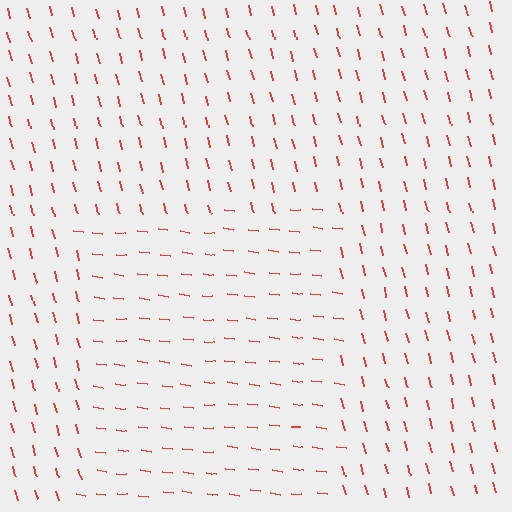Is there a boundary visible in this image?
Yes, there is a texture boundary formed by a change in line orientation.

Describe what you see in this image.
The image is filled with small red line segments. A rectangle region in the image has lines oriented differently from the surrounding lines, creating a visible texture boundary.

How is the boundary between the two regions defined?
The boundary is defined purely by a change in line orientation (approximately 68 degrees difference). All lines are the same color and thickness.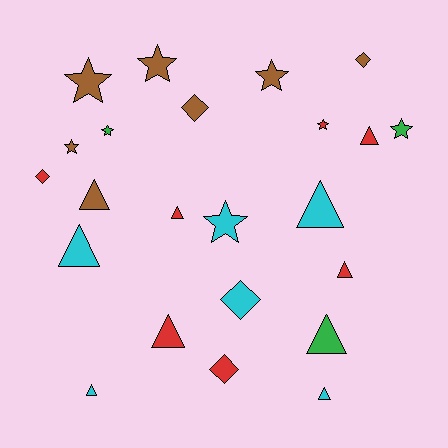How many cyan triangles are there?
There are 4 cyan triangles.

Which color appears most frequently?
Red, with 7 objects.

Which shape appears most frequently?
Triangle, with 10 objects.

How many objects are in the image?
There are 23 objects.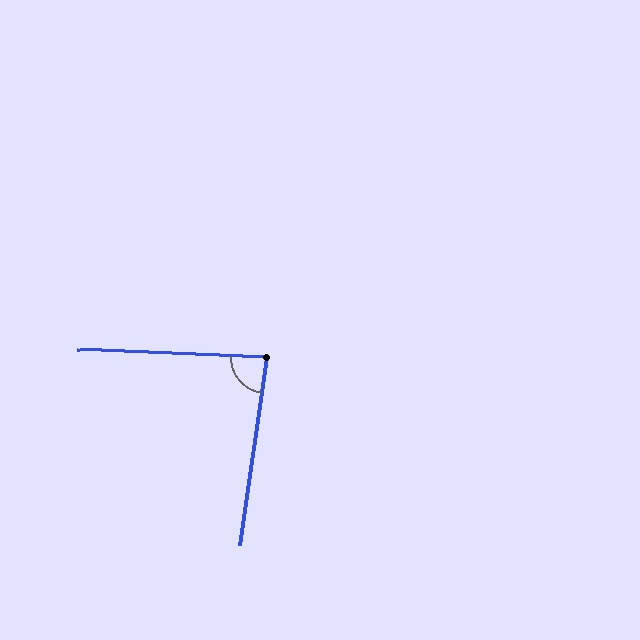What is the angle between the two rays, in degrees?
Approximately 84 degrees.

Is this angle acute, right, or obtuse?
It is acute.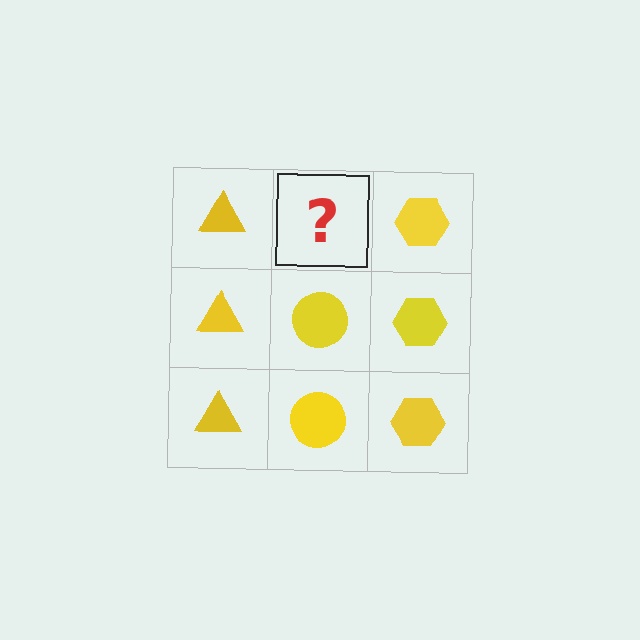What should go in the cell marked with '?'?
The missing cell should contain a yellow circle.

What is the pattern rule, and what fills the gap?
The rule is that each column has a consistent shape. The gap should be filled with a yellow circle.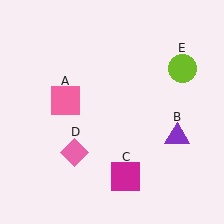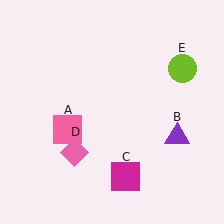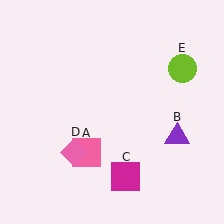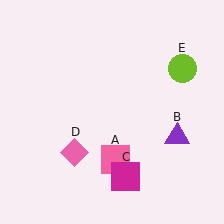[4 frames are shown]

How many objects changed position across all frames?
1 object changed position: pink square (object A).